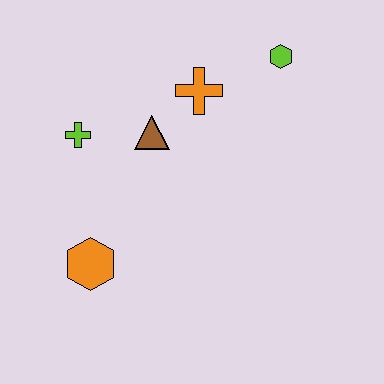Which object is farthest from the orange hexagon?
The lime hexagon is farthest from the orange hexagon.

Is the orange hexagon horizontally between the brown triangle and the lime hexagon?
No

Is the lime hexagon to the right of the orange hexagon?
Yes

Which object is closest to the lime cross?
The brown triangle is closest to the lime cross.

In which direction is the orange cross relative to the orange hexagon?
The orange cross is above the orange hexagon.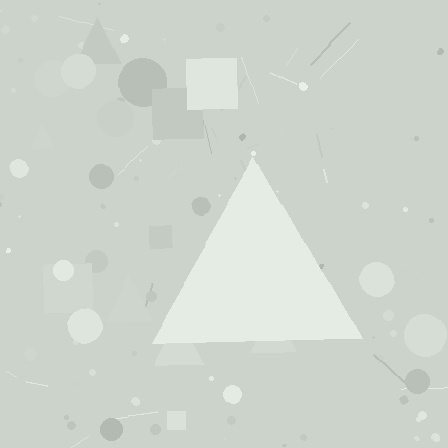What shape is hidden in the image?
A triangle is hidden in the image.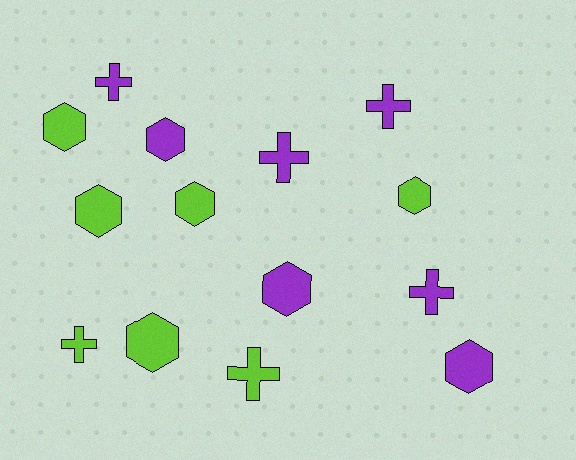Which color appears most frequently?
Purple, with 7 objects.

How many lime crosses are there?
There are 2 lime crosses.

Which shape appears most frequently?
Hexagon, with 8 objects.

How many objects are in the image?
There are 14 objects.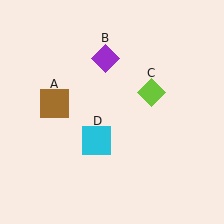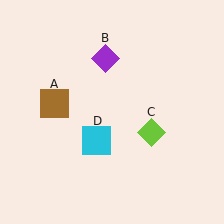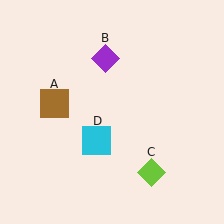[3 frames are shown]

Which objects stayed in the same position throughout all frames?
Brown square (object A) and purple diamond (object B) and cyan square (object D) remained stationary.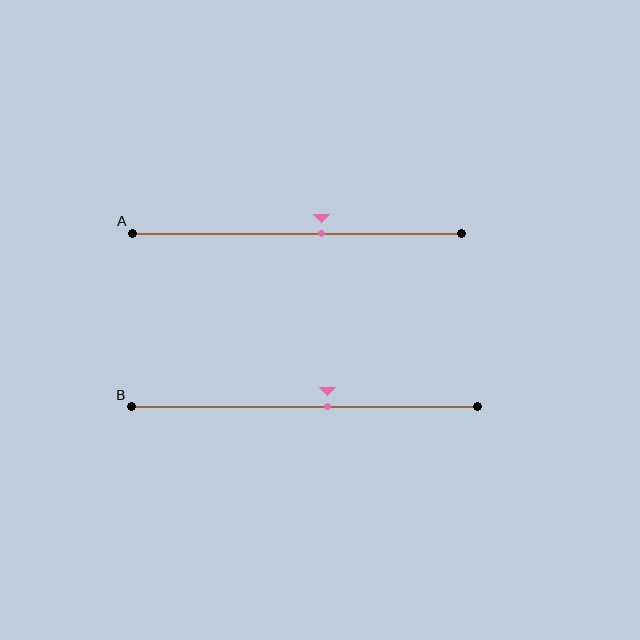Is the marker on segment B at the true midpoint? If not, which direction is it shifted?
No, the marker on segment B is shifted to the right by about 7% of the segment length.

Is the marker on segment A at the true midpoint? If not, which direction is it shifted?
No, the marker on segment A is shifted to the right by about 8% of the segment length.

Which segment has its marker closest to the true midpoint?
Segment B has its marker closest to the true midpoint.